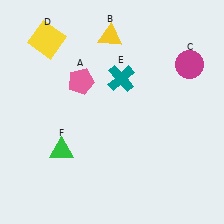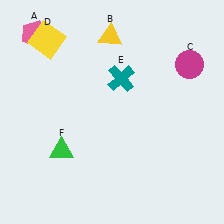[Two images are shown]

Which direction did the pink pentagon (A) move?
The pink pentagon (A) moved up.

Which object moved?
The pink pentagon (A) moved up.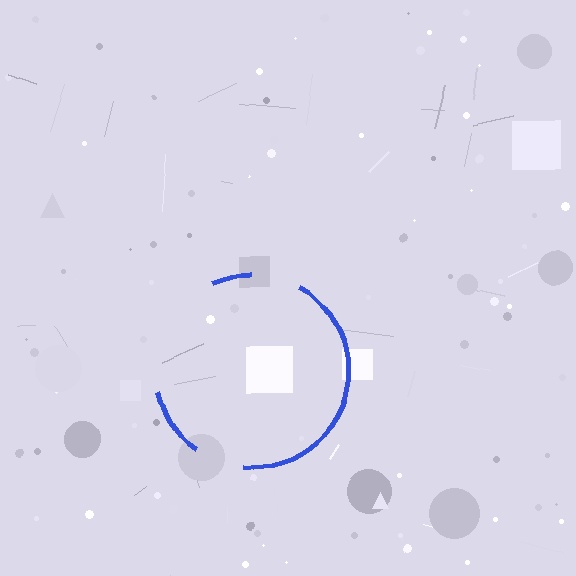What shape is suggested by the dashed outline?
The dashed outline suggests a circle.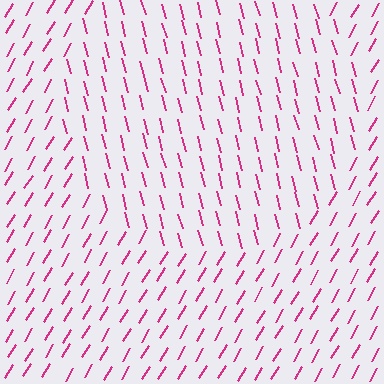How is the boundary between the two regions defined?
The boundary is defined purely by a change in line orientation (approximately 45 degrees difference). All lines are the same color and thickness.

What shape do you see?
I see a circle.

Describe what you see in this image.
The image is filled with small magenta line segments. A circle region in the image has lines oriented differently from the surrounding lines, creating a visible texture boundary.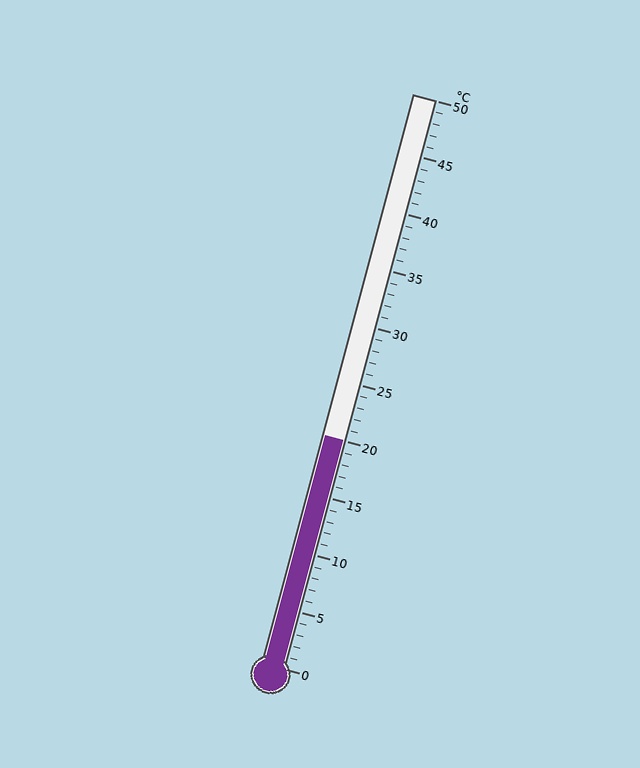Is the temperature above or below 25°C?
The temperature is below 25°C.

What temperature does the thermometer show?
The thermometer shows approximately 20°C.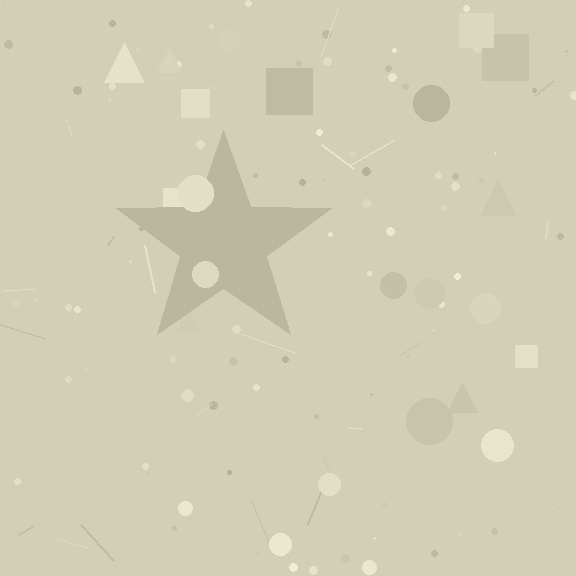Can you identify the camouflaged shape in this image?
The camouflaged shape is a star.